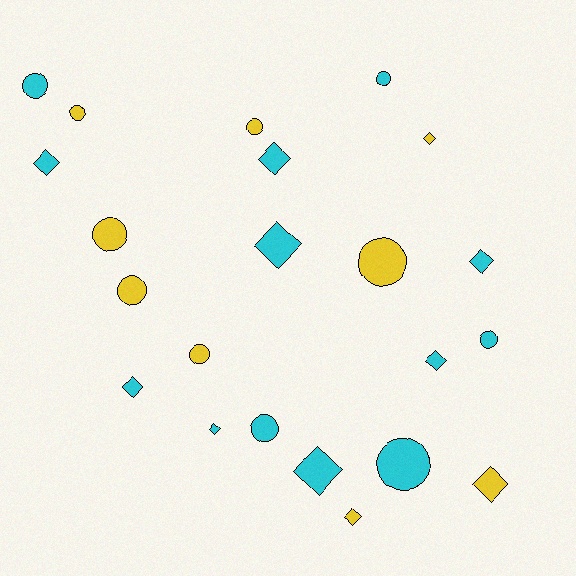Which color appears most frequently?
Cyan, with 13 objects.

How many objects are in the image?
There are 22 objects.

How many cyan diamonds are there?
There are 8 cyan diamonds.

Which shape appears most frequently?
Diamond, with 11 objects.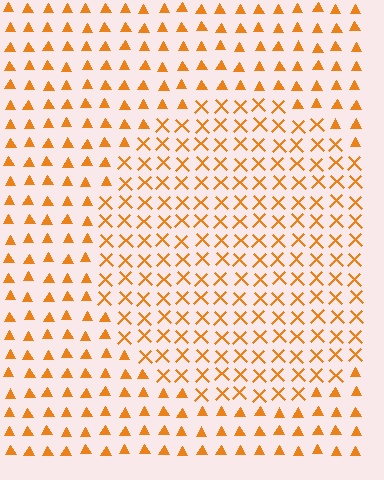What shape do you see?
I see a circle.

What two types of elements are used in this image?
The image uses X marks inside the circle region and triangles outside it.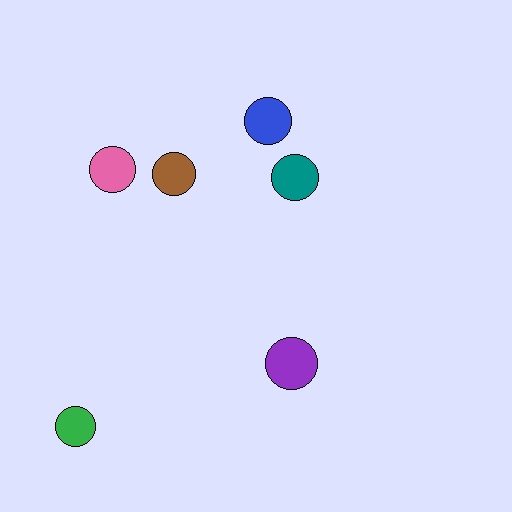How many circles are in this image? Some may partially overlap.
There are 6 circles.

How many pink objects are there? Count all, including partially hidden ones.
There is 1 pink object.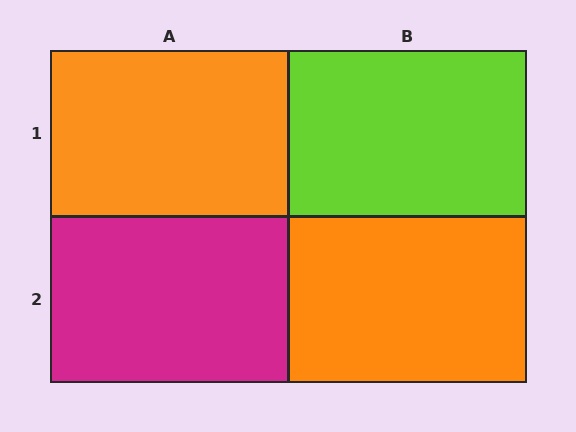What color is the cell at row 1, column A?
Orange.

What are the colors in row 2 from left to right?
Magenta, orange.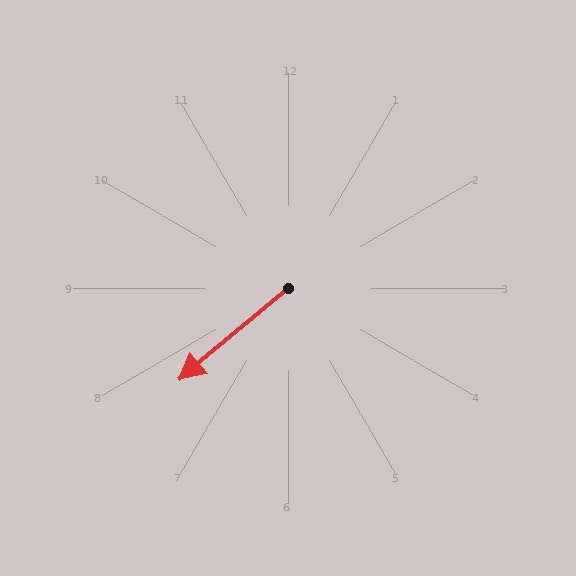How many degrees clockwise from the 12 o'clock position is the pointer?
Approximately 230 degrees.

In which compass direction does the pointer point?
Southwest.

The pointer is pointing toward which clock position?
Roughly 8 o'clock.